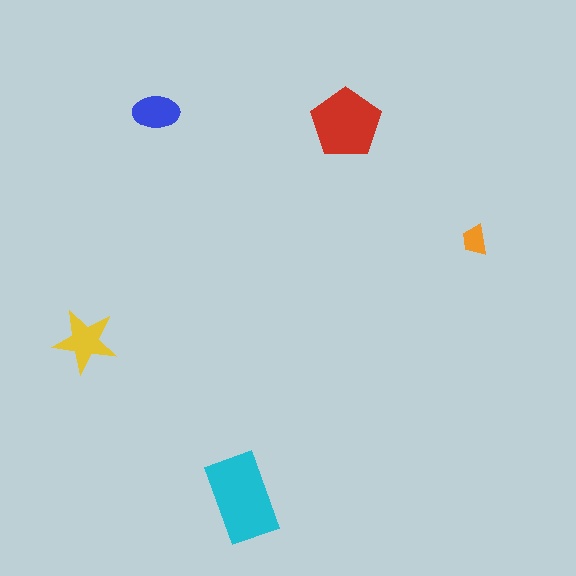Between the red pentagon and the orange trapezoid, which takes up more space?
The red pentagon.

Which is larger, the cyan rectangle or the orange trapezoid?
The cyan rectangle.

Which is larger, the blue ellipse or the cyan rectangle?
The cyan rectangle.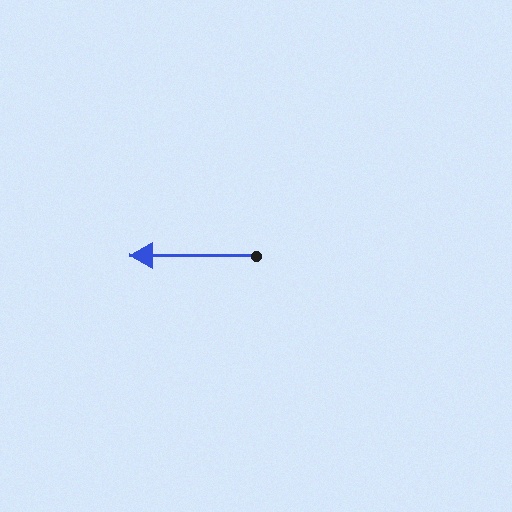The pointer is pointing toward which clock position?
Roughly 9 o'clock.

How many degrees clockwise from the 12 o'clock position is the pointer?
Approximately 270 degrees.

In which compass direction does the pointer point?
West.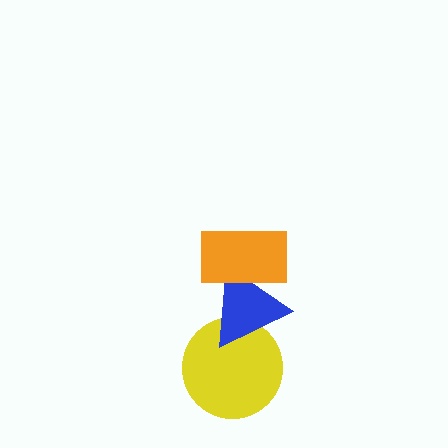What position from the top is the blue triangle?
The blue triangle is 2nd from the top.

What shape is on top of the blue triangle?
The orange rectangle is on top of the blue triangle.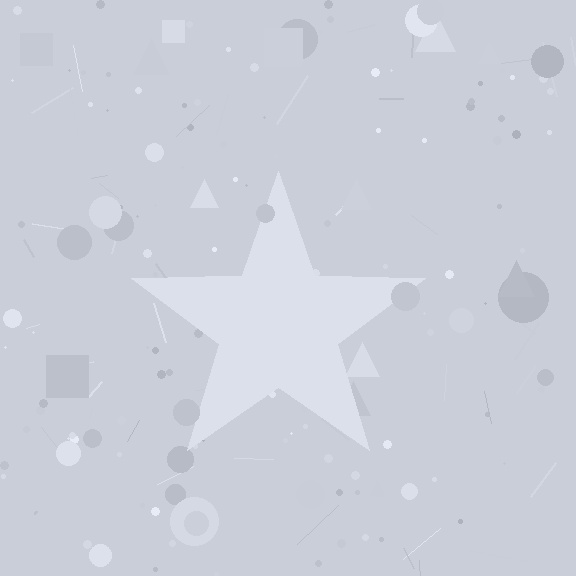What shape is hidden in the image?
A star is hidden in the image.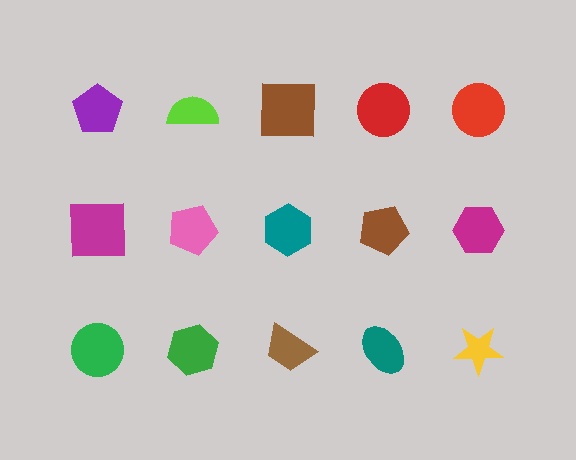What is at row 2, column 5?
A magenta hexagon.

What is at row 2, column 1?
A magenta square.